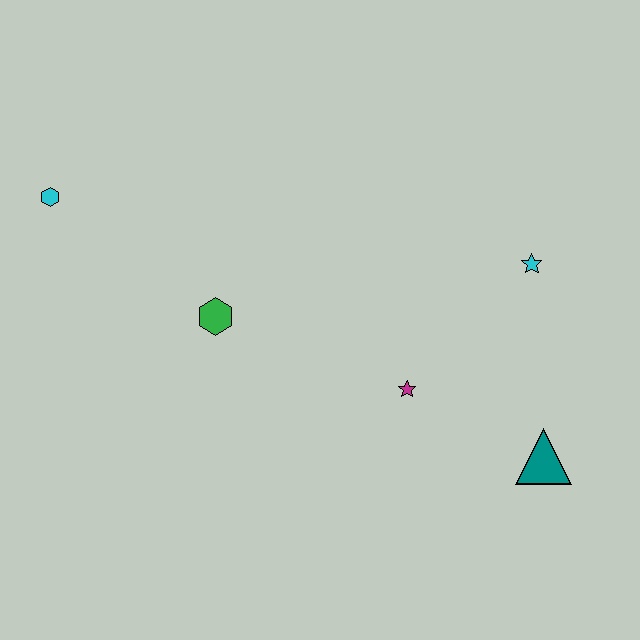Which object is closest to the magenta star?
The teal triangle is closest to the magenta star.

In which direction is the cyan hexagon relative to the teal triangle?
The cyan hexagon is to the left of the teal triangle.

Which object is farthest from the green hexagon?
The teal triangle is farthest from the green hexagon.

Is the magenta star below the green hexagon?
Yes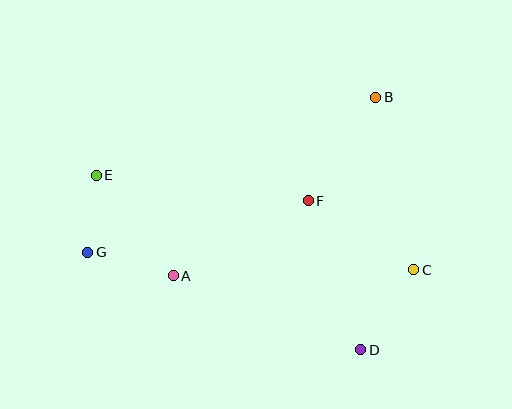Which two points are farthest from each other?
Points C and E are farthest from each other.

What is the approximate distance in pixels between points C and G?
The distance between C and G is approximately 327 pixels.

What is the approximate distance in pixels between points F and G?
The distance between F and G is approximately 226 pixels.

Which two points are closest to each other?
Points E and G are closest to each other.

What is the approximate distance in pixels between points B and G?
The distance between B and G is approximately 327 pixels.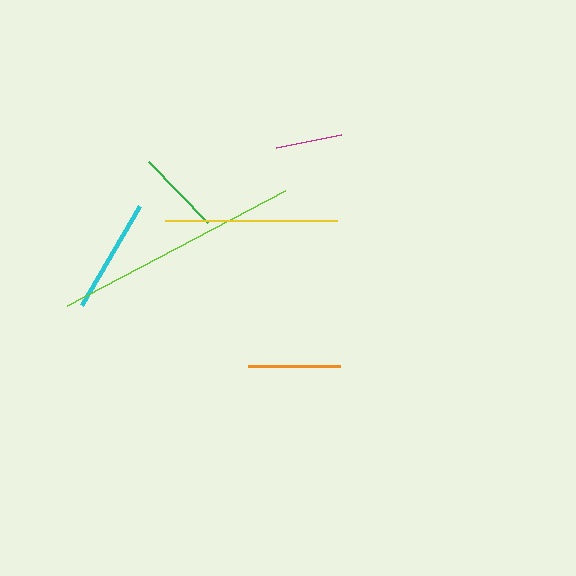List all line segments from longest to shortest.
From longest to shortest: lime, yellow, cyan, orange, green, magenta.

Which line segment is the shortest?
The magenta line is the shortest at approximately 66 pixels.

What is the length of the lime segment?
The lime segment is approximately 246 pixels long.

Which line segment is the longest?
The lime line is the longest at approximately 246 pixels.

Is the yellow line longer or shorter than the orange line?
The yellow line is longer than the orange line.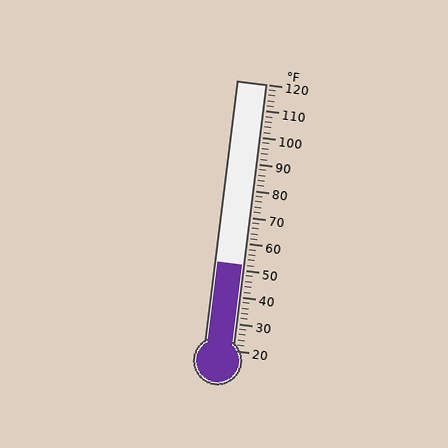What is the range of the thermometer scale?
The thermometer scale ranges from 20°F to 120°F.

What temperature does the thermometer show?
The thermometer shows approximately 52°F.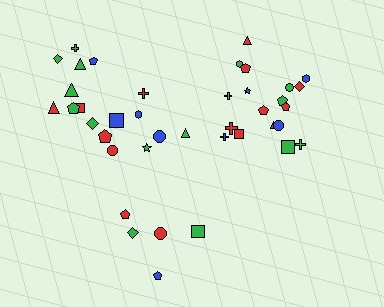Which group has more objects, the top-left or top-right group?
The top-right group.